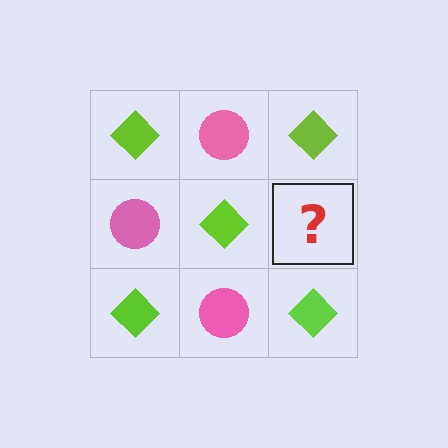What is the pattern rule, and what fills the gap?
The rule is that it alternates lime diamond and pink circle in a checkerboard pattern. The gap should be filled with a pink circle.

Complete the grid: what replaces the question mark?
The question mark should be replaced with a pink circle.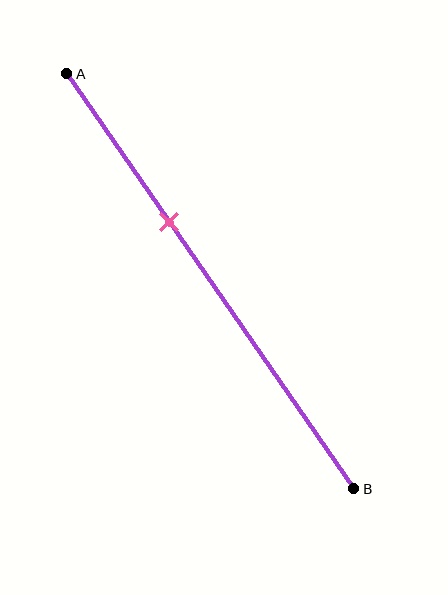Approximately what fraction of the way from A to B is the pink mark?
The pink mark is approximately 35% of the way from A to B.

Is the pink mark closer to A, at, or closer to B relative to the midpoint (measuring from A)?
The pink mark is closer to point A than the midpoint of segment AB.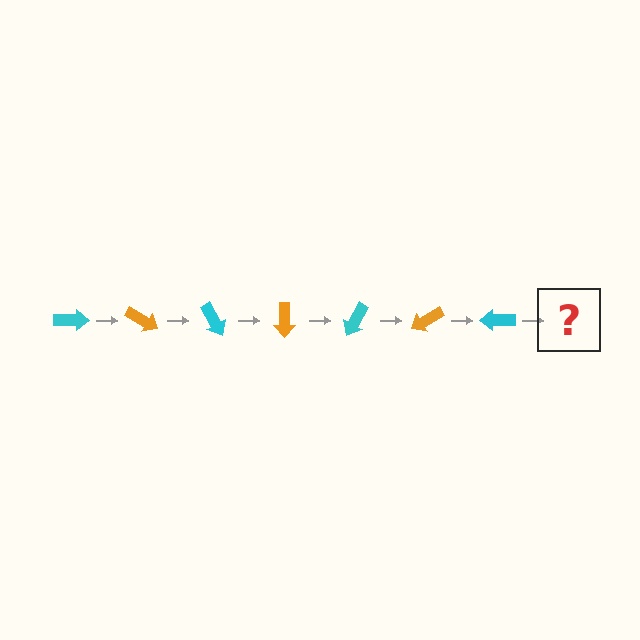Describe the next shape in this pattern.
It should be an orange arrow, rotated 210 degrees from the start.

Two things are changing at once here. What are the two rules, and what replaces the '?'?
The two rules are that it rotates 30 degrees each step and the color cycles through cyan and orange. The '?' should be an orange arrow, rotated 210 degrees from the start.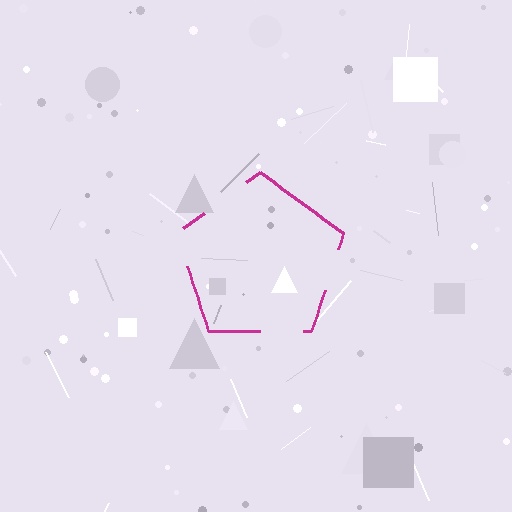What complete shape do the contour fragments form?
The contour fragments form a pentagon.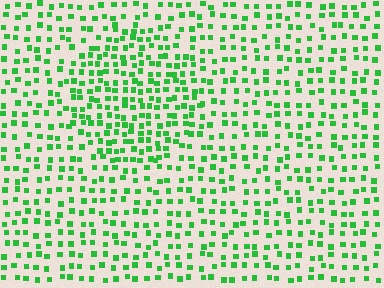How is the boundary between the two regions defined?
The boundary is defined by a change in element density (approximately 1.6x ratio). All elements are the same color, size, and shape.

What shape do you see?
I see a circle.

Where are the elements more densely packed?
The elements are more densely packed inside the circle boundary.